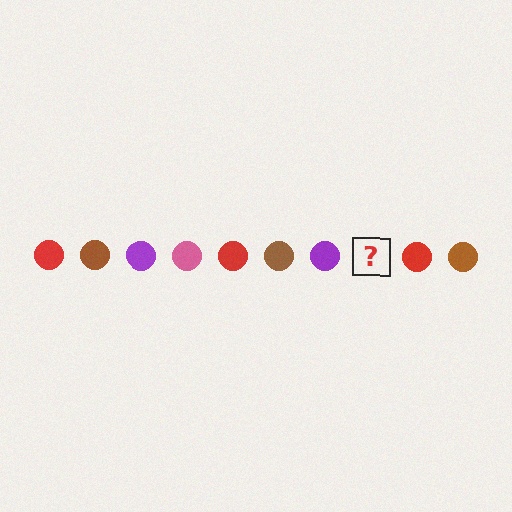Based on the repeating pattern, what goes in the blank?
The blank should be a pink circle.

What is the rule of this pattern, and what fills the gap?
The rule is that the pattern cycles through red, brown, purple, pink circles. The gap should be filled with a pink circle.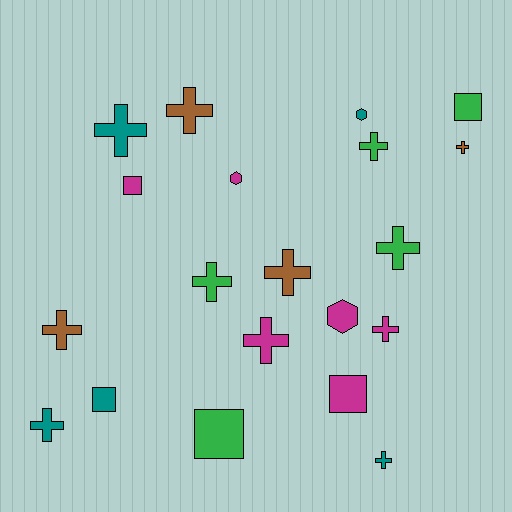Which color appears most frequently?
Magenta, with 6 objects.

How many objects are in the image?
There are 20 objects.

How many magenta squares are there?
There are 2 magenta squares.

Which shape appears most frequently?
Cross, with 12 objects.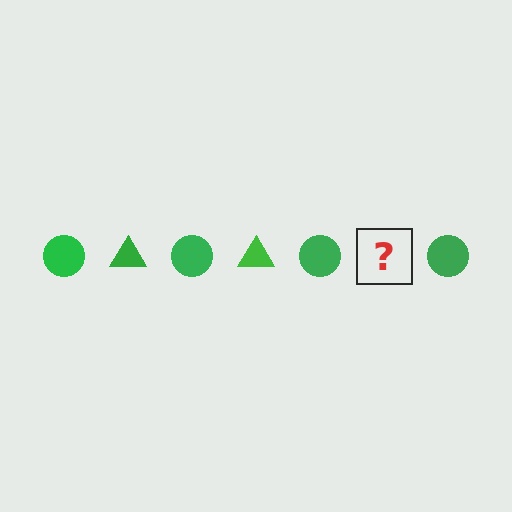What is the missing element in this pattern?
The missing element is a green triangle.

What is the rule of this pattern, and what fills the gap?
The rule is that the pattern cycles through circle, triangle shapes in green. The gap should be filled with a green triangle.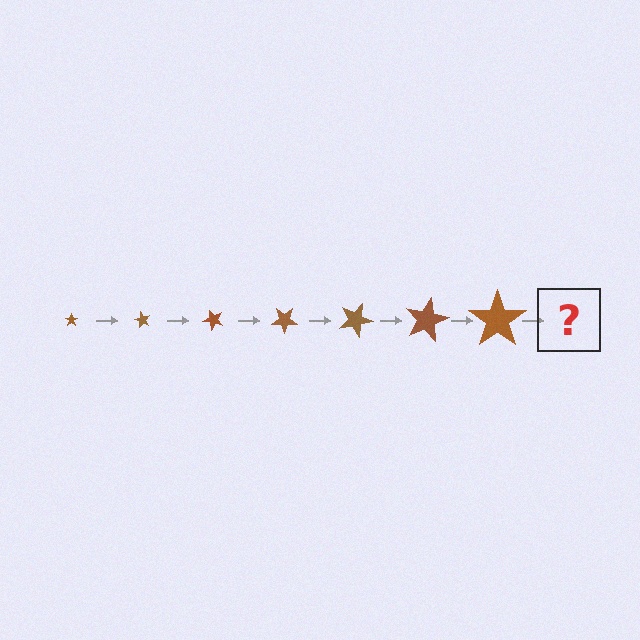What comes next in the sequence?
The next element should be a star, larger than the previous one and rotated 420 degrees from the start.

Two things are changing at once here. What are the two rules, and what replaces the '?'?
The two rules are that the star grows larger each step and it rotates 60 degrees each step. The '?' should be a star, larger than the previous one and rotated 420 degrees from the start.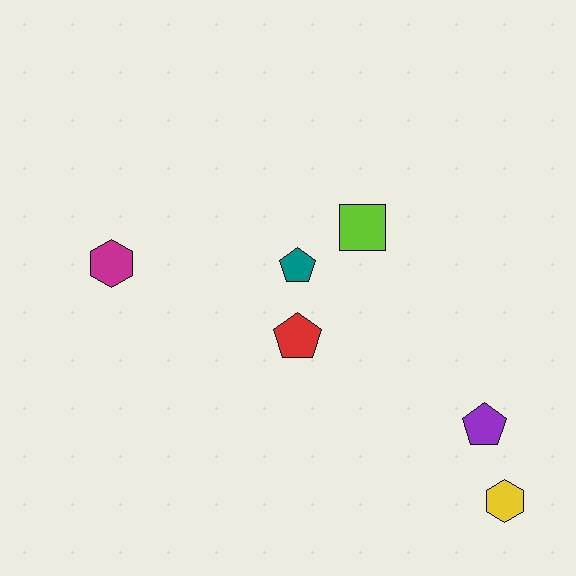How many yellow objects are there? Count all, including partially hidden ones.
There is 1 yellow object.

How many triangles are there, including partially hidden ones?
There are no triangles.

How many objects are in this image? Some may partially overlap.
There are 6 objects.